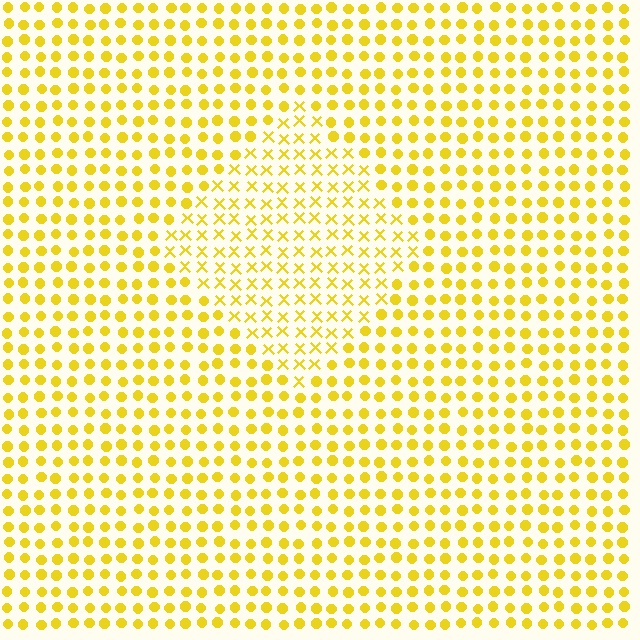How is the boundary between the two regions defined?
The boundary is defined by a change in element shape: X marks inside vs. circles outside. All elements share the same color and spacing.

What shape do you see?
I see a diamond.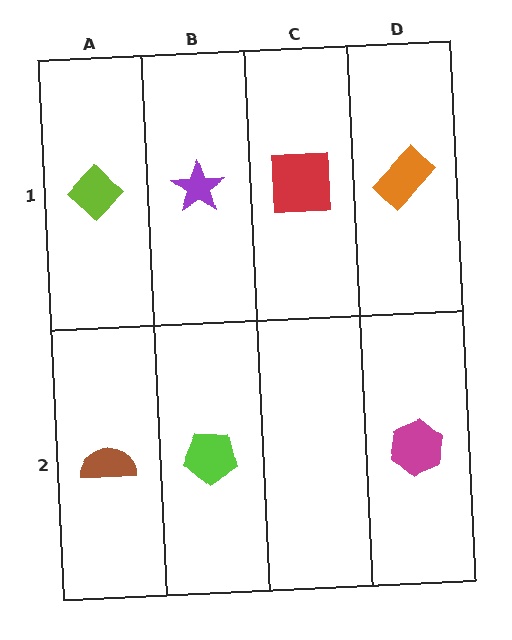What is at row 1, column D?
An orange rectangle.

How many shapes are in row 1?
4 shapes.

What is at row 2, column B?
A lime pentagon.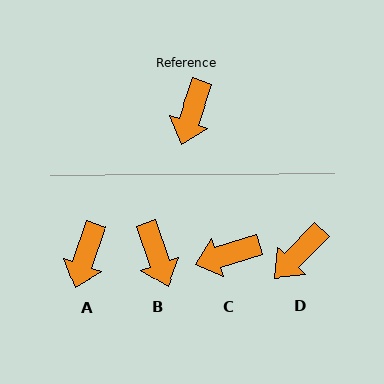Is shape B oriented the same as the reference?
No, it is off by about 38 degrees.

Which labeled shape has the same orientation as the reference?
A.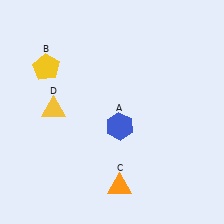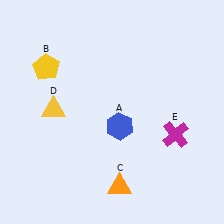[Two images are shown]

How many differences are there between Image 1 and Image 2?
There is 1 difference between the two images.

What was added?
A magenta cross (E) was added in Image 2.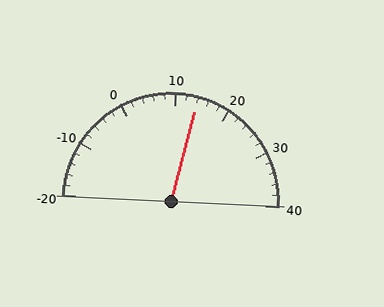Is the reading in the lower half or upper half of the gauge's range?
The reading is in the upper half of the range (-20 to 40).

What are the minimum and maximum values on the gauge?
The gauge ranges from -20 to 40.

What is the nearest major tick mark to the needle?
The nearest major tick mark is 10.